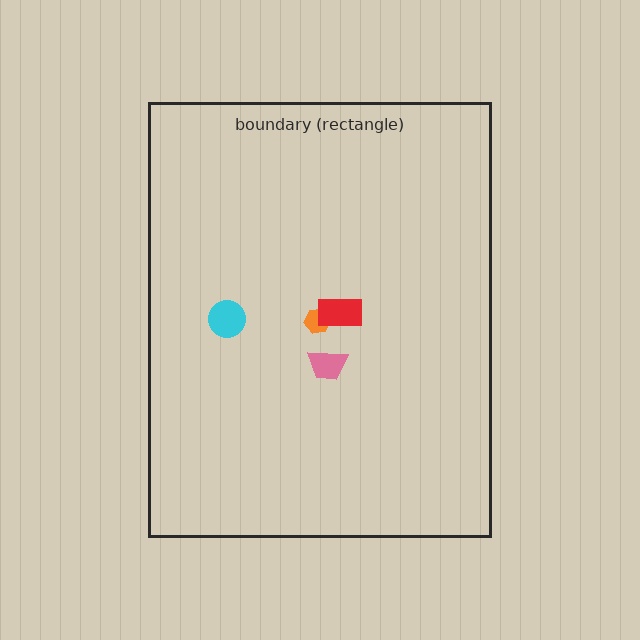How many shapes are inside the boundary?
4 inside, 0 outside.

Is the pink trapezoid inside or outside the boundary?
Inside.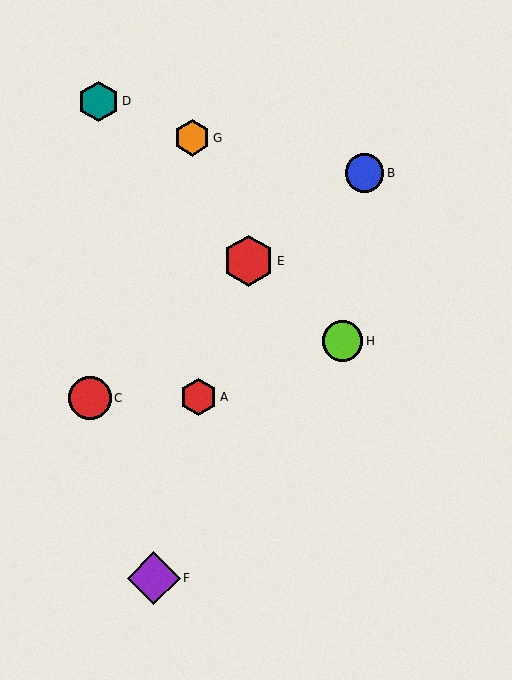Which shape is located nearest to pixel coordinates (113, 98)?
The teal hexagon (labeled D) at (99, 101) is nearest to that location.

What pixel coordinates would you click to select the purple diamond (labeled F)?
Click at (154, 578) to select the purple diamond F.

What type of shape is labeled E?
Shape E is a red hexagon.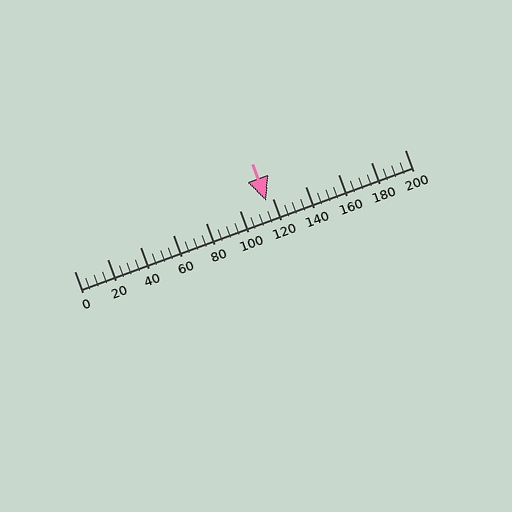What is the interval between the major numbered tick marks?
The major tick marks are spaced 20 units apart.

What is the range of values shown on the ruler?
The ruler shows values from 0 to 200.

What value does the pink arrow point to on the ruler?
The pink arrow points to approximately 116.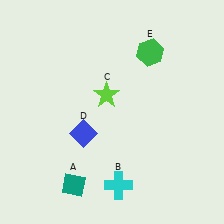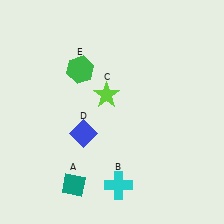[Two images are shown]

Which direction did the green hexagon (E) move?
The green hexagon (E) moved left.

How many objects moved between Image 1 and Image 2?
1 object moved between the two images.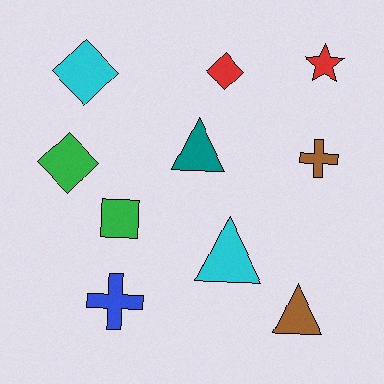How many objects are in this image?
There are 10 objects.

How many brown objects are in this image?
There are 2 brown objects.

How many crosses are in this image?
There are 2 crosses.